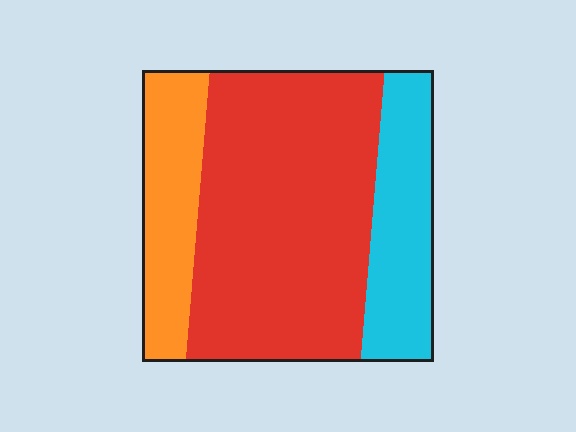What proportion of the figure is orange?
Orange takes up about one fifth (1/5) of the figure.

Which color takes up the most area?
Red, at roughly 60%.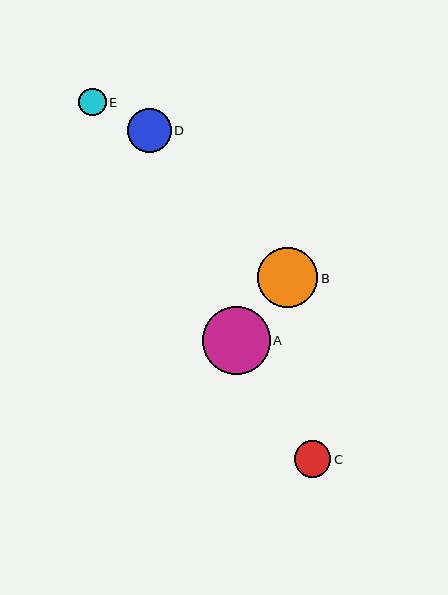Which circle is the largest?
Circle A is the largest with a size of approximately 68 pixels.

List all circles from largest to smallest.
From largest to smallest: A, B, D, C, E.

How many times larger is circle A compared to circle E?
Circle A is approximately 2.4 times the size of circle E.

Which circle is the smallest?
Circle E is the smallest with a size of approximately 28 pixels.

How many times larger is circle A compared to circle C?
Circle A is approximately 1.8 times the size of circle C.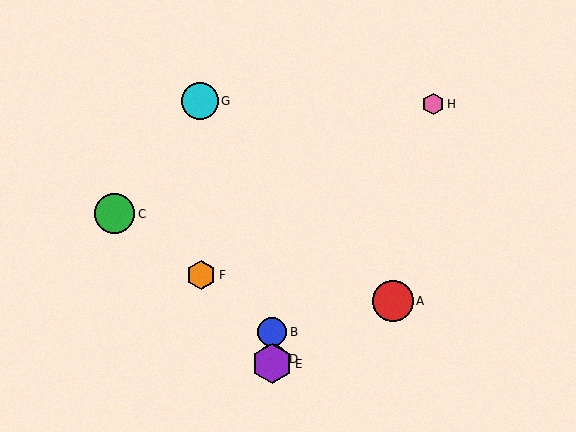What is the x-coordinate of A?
Object A is at x≈393.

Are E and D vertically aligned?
Yes, both are at x≈272.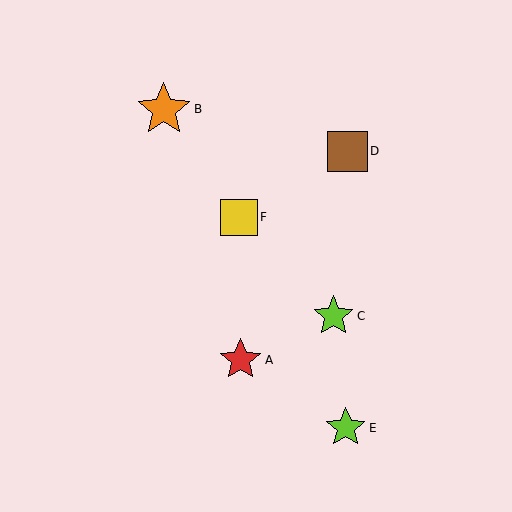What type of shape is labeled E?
Shape E is a lime star.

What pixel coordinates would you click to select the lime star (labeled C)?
Click at (334, 316) to select the lime star C.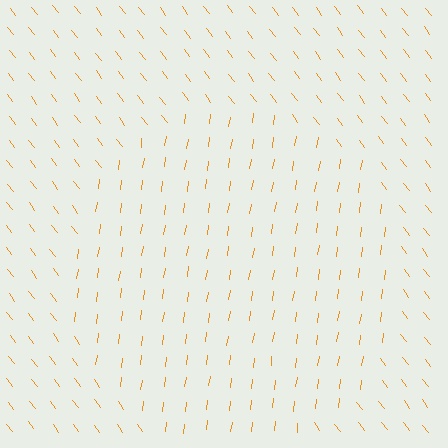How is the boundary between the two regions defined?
The boundary is defined purely by a change in line orientation (approximately 45 degrees difference). All lines are the same color and thickness.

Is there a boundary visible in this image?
Yes, there is a texture boundary formed by a change in line orientation.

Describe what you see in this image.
The image is filled with small orange line segments. A circle region in the image has lines oriented differently from the surrounding lines, creating a visible texture boundary.